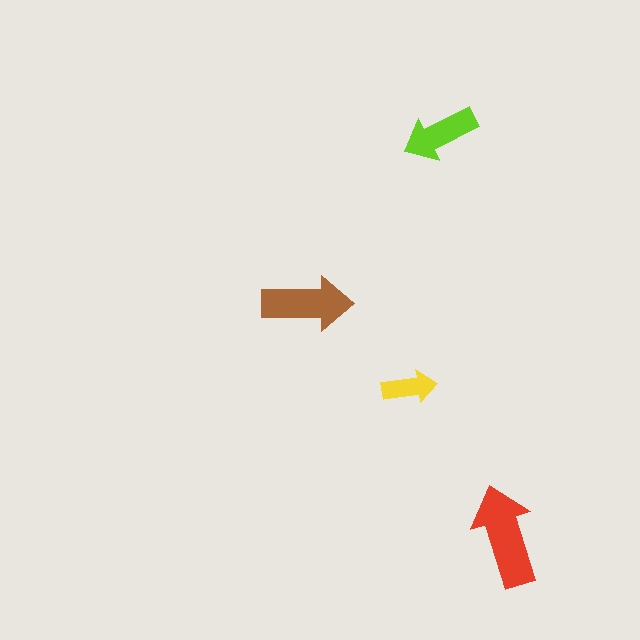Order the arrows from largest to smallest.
the red one, the brown one, the lime one, the yellow one.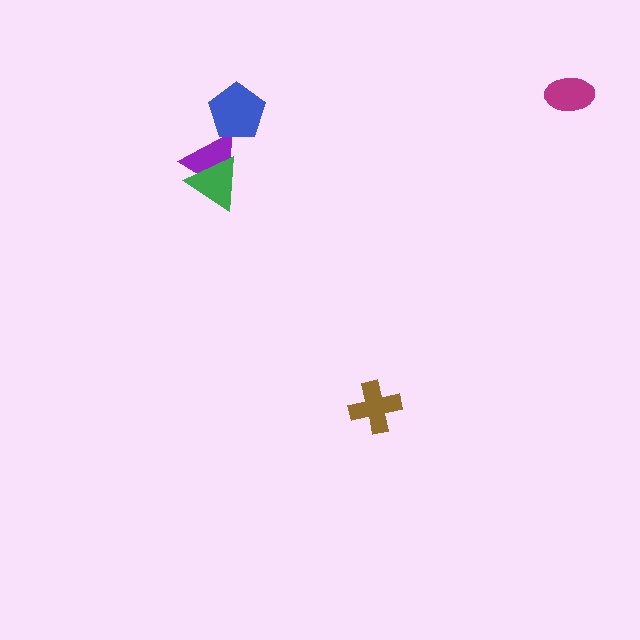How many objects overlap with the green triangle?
1 object overlaps with the green triangle.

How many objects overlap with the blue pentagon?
1 object overlaps with the blue pentagon.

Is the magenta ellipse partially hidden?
No, no other shape covers it.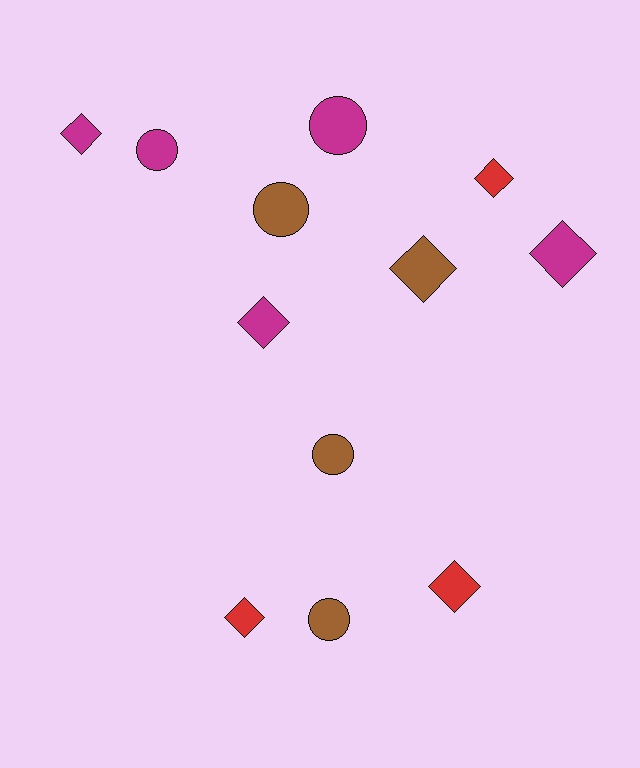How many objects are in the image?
There are 12 objects.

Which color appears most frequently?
Magenta, with 5 objects.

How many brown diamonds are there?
There is 1 brown diamond.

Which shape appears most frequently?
Diamond, with 7 objects.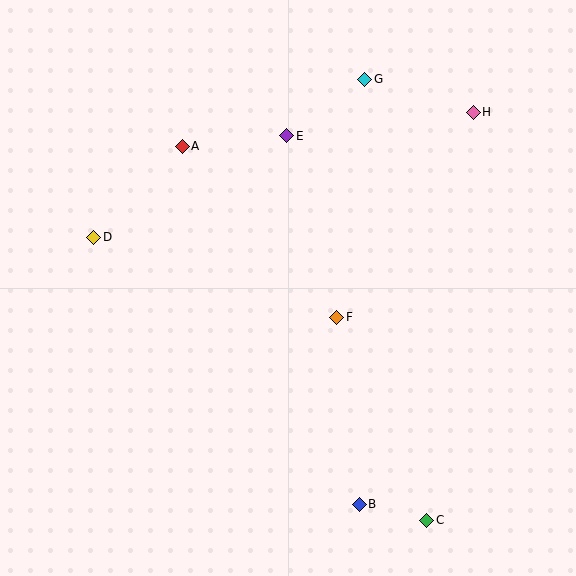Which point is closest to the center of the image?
Point F at (337, 317) is closest to the center.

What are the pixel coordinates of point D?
Point D is at (94, 237).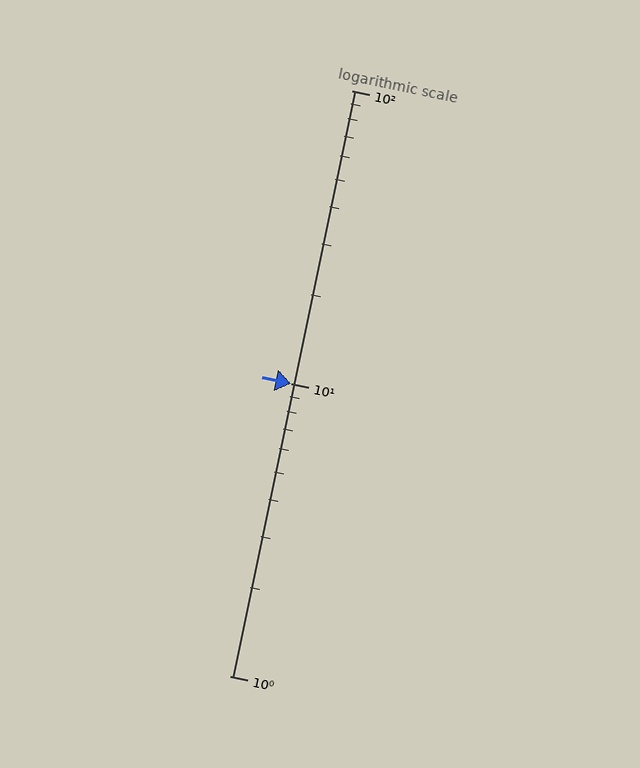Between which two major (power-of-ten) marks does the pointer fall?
The pointer is between 10 and 100.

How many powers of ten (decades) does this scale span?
The scale spans 2 decades, from 1 to 100.